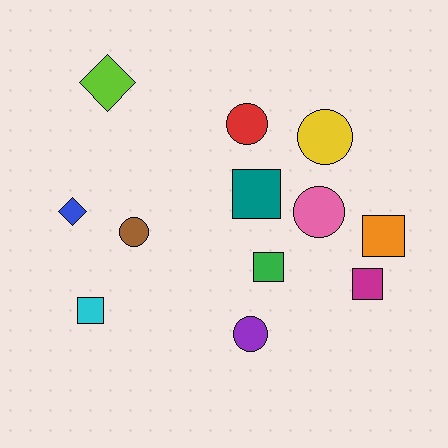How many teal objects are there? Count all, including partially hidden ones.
There is 1 teal object.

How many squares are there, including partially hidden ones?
There are 5 squares.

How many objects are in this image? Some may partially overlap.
There are 12 objects.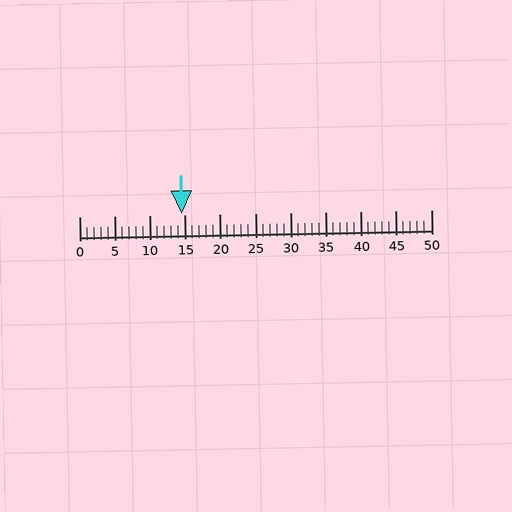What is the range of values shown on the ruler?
The ruler shows values from 0 to 50.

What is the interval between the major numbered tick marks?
The major tick marks are spaced 5 units apart.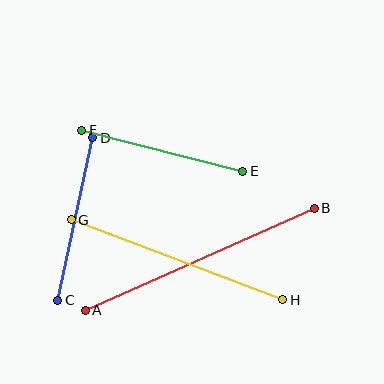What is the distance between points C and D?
The distance is approximately 166 pixels.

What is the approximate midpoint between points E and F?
The midpoint is at approximately (162, 151) pixels.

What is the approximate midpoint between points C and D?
The midpoint is at approximately (75, 219) pixels.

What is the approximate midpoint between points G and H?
The midpoint is at approximately (177, 260) pixels.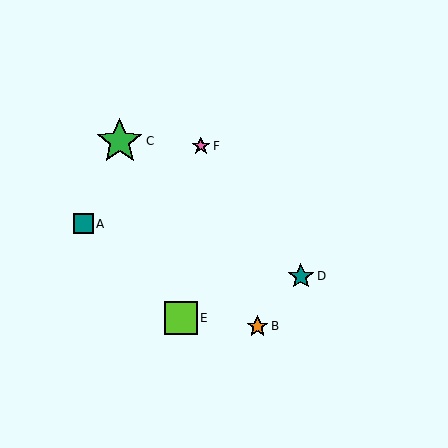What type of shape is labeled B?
Shape B is an orange star.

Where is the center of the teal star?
The center of the teal star is at (301, 276).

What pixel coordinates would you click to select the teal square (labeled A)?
Click at (84, 224) to select the teal square A.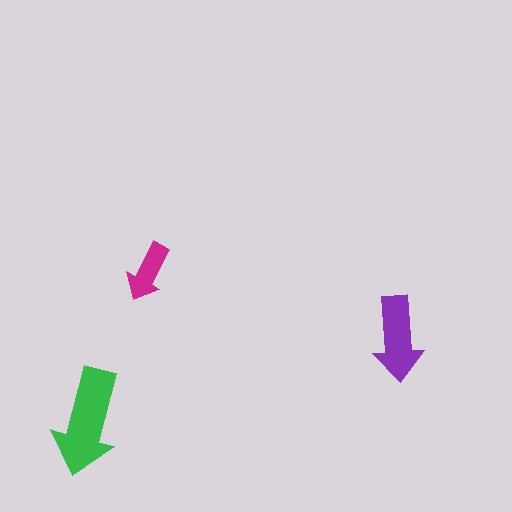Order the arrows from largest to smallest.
the green one, the purple one, the magenta one.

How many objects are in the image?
There are 3 objects in the image.